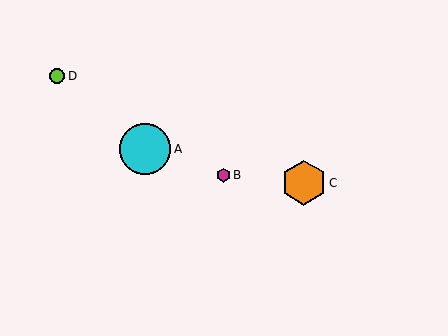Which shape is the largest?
The cyan circle (labeled A) is the largest.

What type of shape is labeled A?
Shape A is a cyan circle.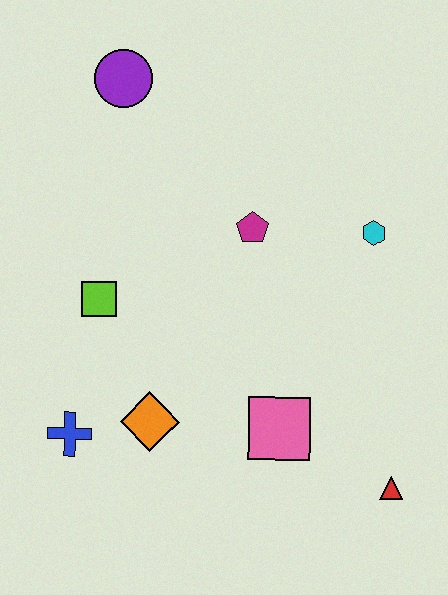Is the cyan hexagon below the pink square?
No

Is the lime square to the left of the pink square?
Yes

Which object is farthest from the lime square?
The red triangle is farthest from the lime square.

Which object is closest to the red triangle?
The pink square is closest to the red triangle.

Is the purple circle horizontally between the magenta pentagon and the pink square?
No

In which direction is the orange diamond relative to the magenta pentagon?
The orange diamond is below the magenta pentagon.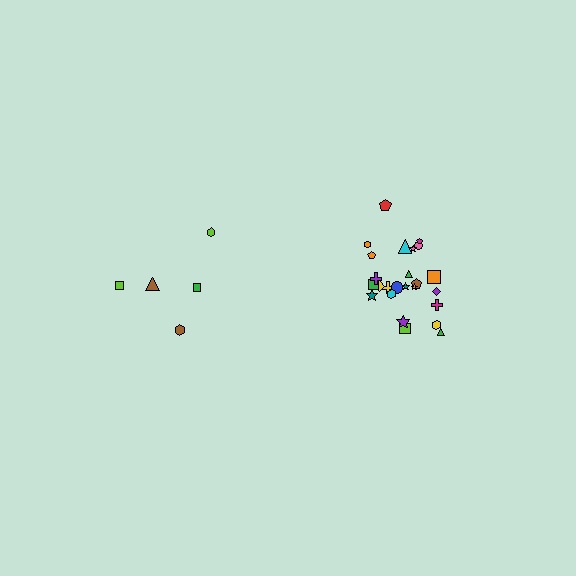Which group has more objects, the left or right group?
The right group.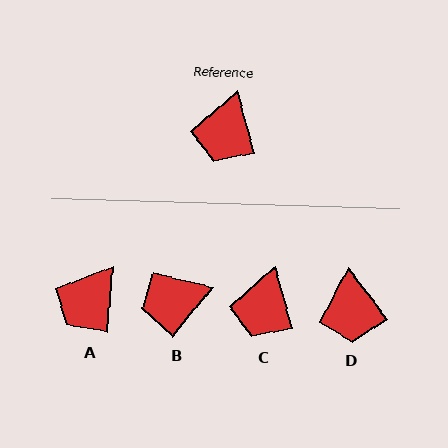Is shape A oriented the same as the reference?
No, it is off by about 21 degrees.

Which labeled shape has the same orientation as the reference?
C.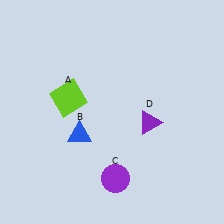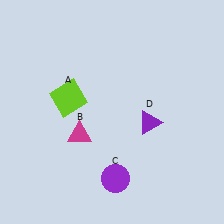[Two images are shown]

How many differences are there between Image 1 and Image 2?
There is 1 difference between the two images.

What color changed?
The triangle (B) changed from blue in Image 1 to magenta in Image 2.